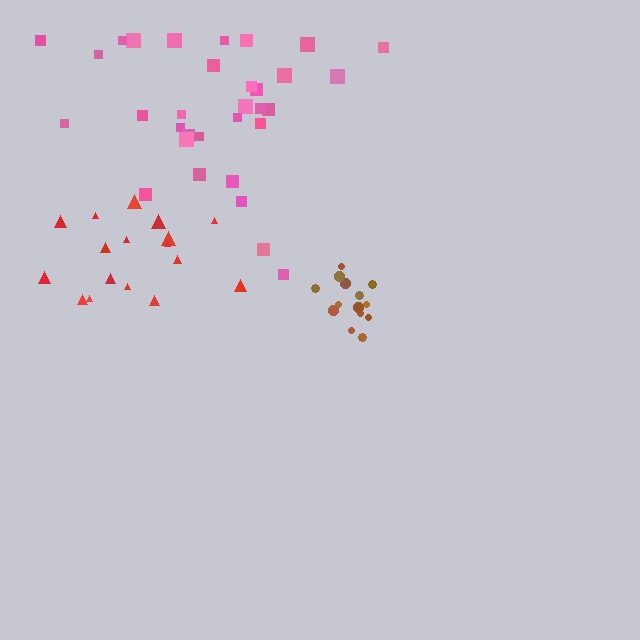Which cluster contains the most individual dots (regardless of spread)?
Pink (32).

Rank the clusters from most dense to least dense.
brown, red, pink.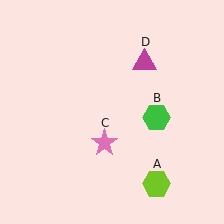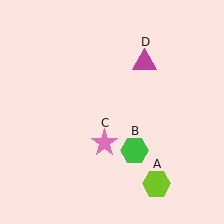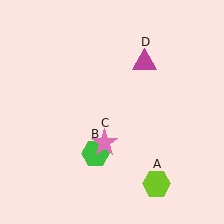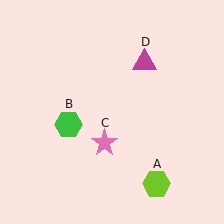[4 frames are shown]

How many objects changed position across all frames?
1 object changed position: green hexagon (object B).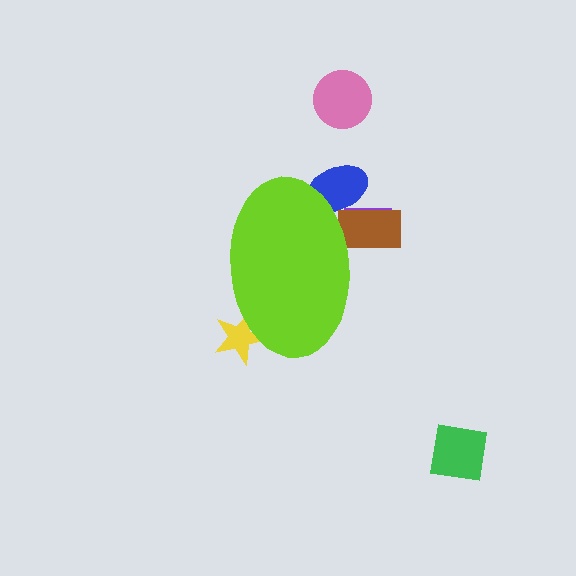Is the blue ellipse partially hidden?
Yes, the blue ellipse is partially hidden behind the lime ellipse.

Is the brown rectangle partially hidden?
Yes, the brown rectangle is partially hidden behind the lime ellipse.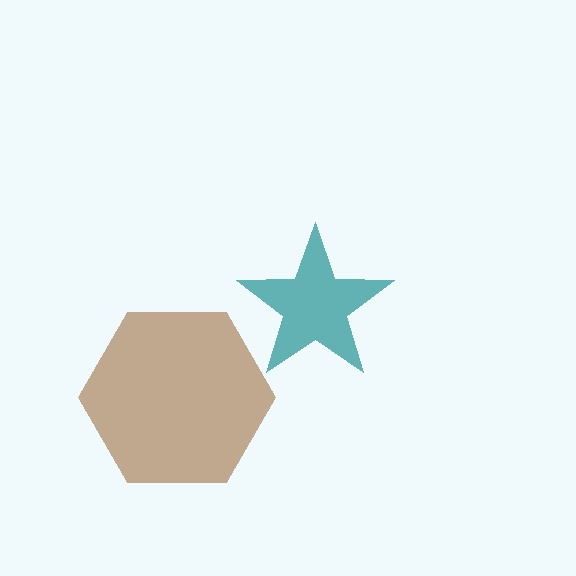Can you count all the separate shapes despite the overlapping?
Yes, there are 2 separate shapes.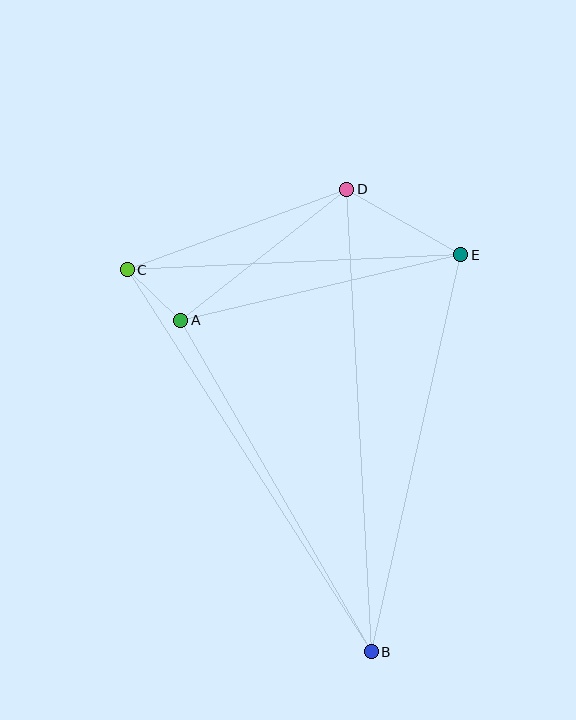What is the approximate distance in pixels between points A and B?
The distance between A and B is approximately 383 pixels.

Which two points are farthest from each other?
Points B and D are farthest from each other.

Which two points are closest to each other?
Points A and C are closest to each other.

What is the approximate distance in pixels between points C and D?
The distance between C and D is approximately 234 pixels.